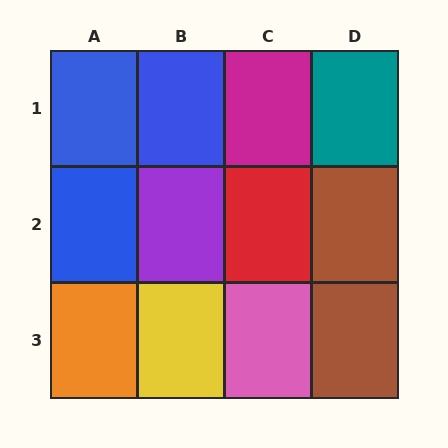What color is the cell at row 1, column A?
Blue.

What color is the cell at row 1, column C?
Magenta.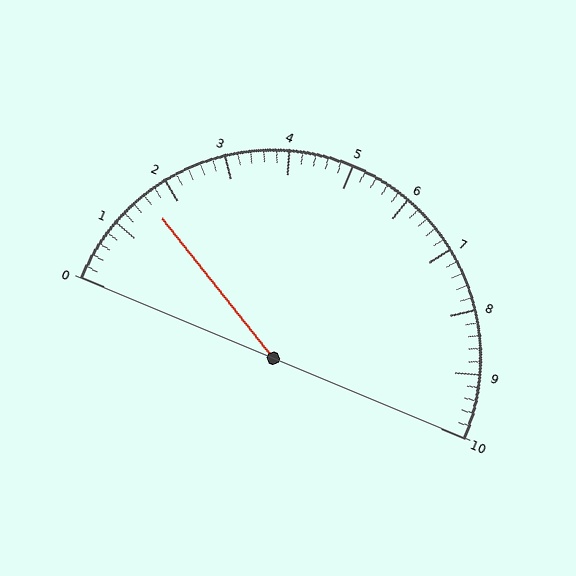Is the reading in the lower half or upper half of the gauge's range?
The reading is in the lower half of the range (0 to 10).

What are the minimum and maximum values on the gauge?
The gauge ranges from 0 to 10.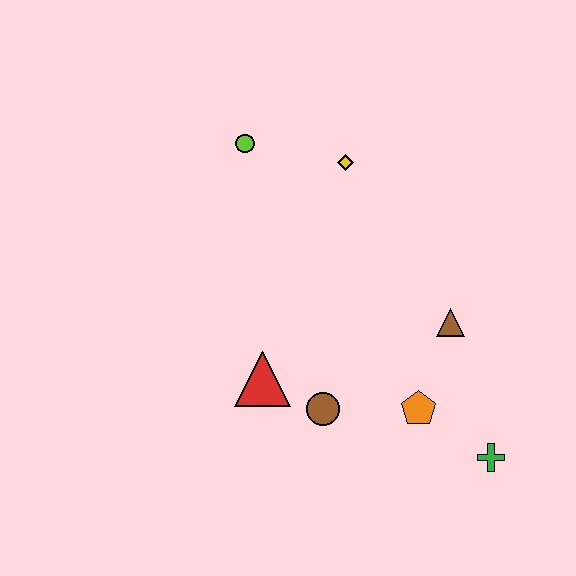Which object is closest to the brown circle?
The red triangle is closest to the brown circle.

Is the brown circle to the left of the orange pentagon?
Yes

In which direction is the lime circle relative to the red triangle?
The lime circle is above the red triangle.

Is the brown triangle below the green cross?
No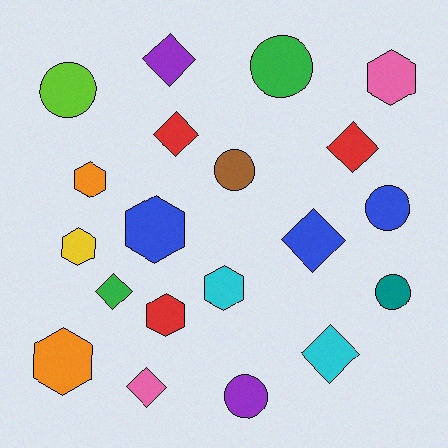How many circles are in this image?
There are 6 circles.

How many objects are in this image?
There are 20 objects.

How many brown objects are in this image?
There is 1 brown object.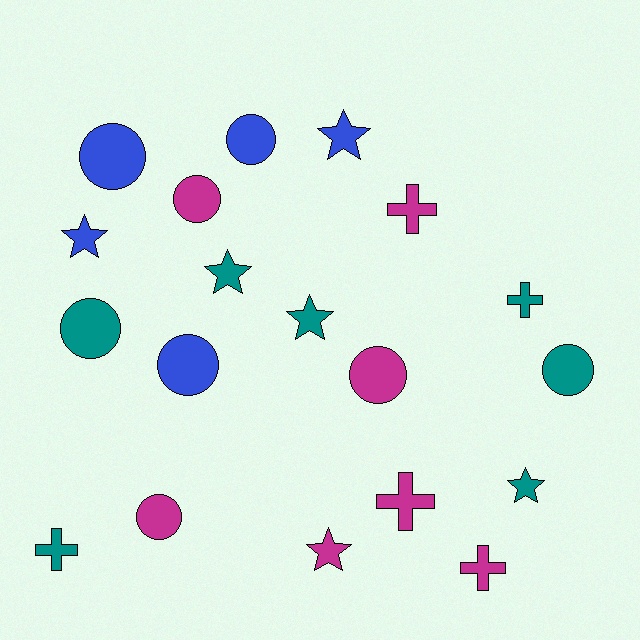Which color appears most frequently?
Teal, with 7 objects.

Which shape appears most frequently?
Circle, with 8 objects.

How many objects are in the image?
There are 19 objects.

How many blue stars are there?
There are 2 blue stars.